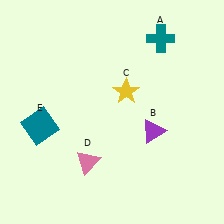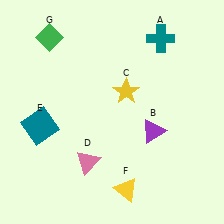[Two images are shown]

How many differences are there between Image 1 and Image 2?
There are 2 differences between the two images.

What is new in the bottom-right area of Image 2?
A yellow triangle (F) was added in the bottom-right area of Image 2.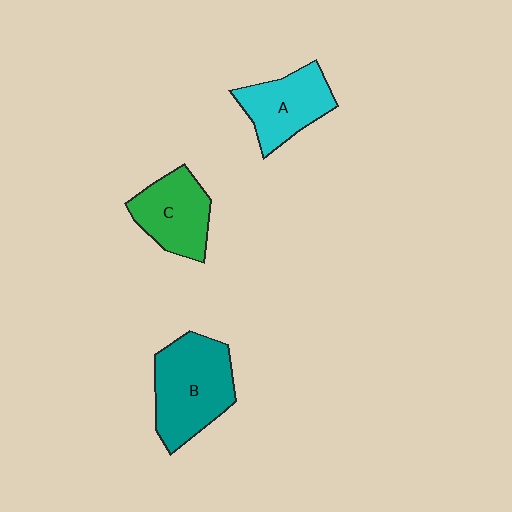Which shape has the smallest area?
Shape C (green).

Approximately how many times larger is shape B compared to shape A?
Approximately 1.4 times.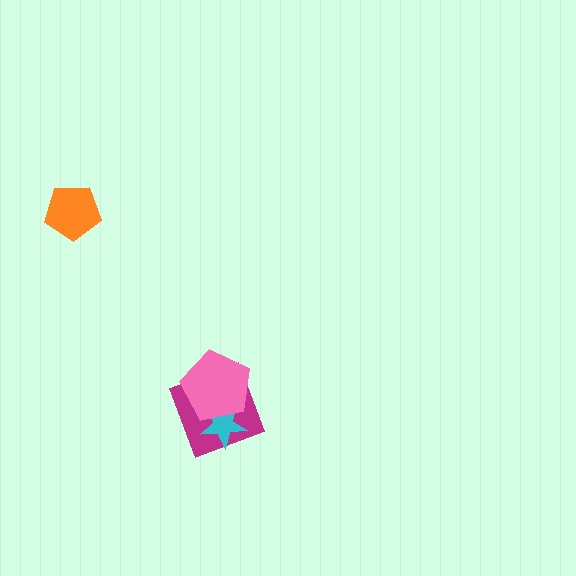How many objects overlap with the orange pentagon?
0 objects overlap with the orange pentagon.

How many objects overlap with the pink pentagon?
2 objects overlap with the pink pentagon.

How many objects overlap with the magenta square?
2 objects overlap with the magenta square.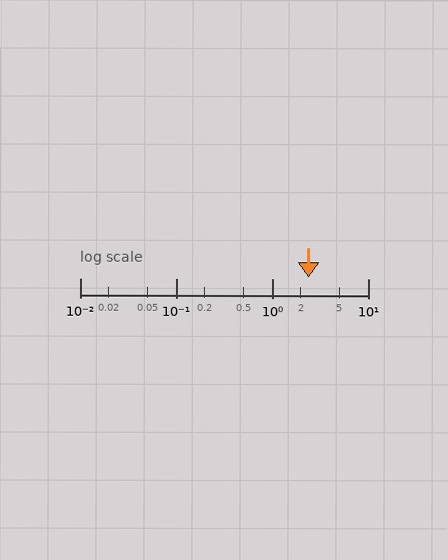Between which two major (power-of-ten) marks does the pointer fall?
The pointer is between 1 and 10.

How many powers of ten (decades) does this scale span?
The scale spans 3 decades, from 0.01 to 10.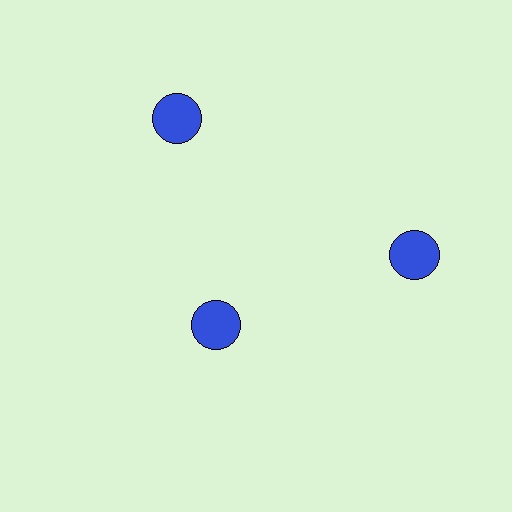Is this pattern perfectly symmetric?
No. The 3 blue circles are arranged in a ring, but one element near the 7 o'clock position is pulled inward toward the center, breaking the 3-fold rotational symmetry.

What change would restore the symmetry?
The symmetry would be restored by moving it outward, back onto the ring so that all 3 circles sit at equal angles and equal distance from the center.